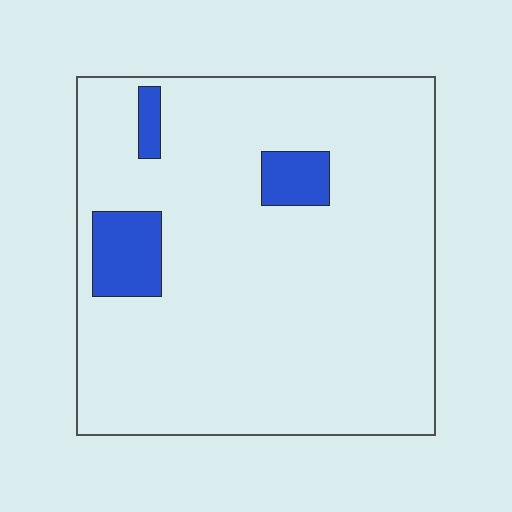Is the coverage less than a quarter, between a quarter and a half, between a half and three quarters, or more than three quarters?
Less than a quarter.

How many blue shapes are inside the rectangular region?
3.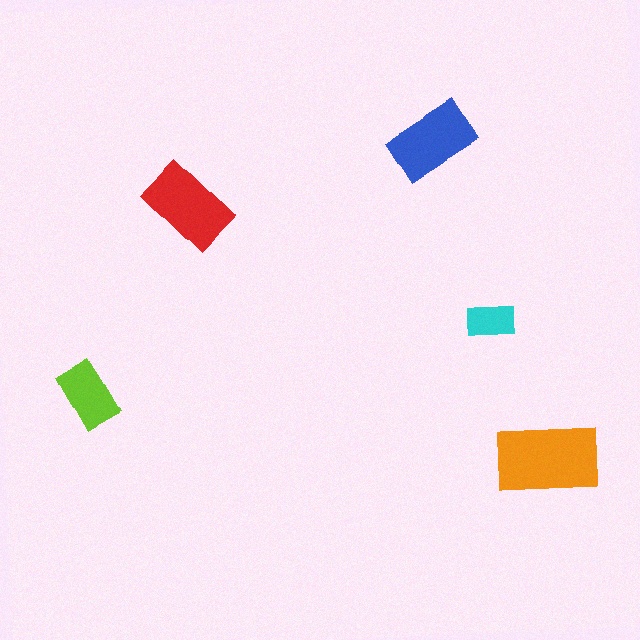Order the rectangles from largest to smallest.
the orange one, the red one, the blue one, the lime one, the cyan one.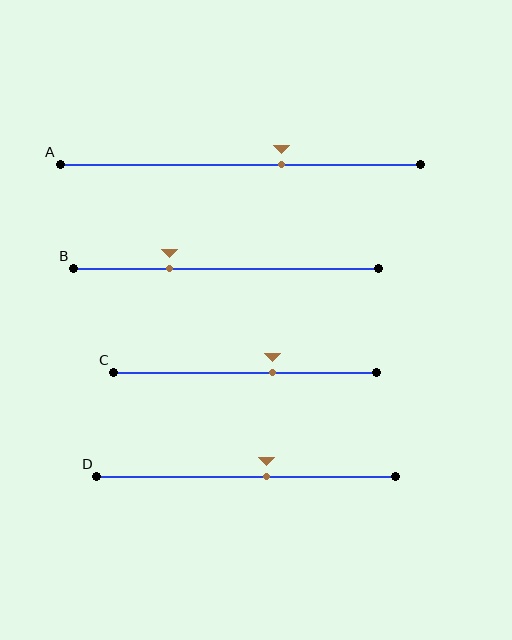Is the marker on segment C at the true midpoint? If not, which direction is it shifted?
No, the marker on segment C is shifted to the right by about 10% of the segment length.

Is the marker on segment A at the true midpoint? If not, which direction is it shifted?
No, the marker on segment A is shifted to the right by about 12% of the segment length.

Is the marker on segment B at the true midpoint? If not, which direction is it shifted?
No, the marker on segment B is shifted to the left by about 19% of the segment length.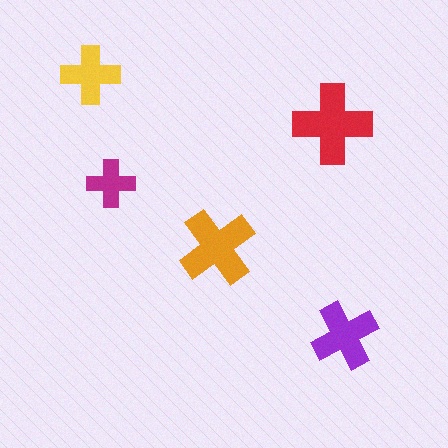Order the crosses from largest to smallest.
the red one, the orange one, the purple one, the yellow one, the magenta one.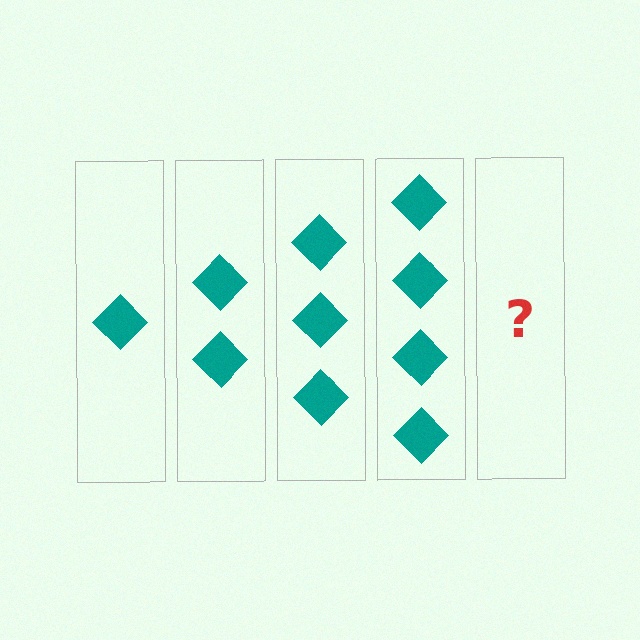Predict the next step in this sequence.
The next step is 5 diamonds.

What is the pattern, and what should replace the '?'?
The pattern is that each step adds one more diamond. The '?' should be 5 diamonds.